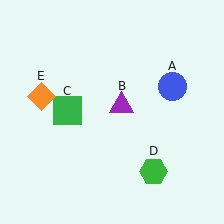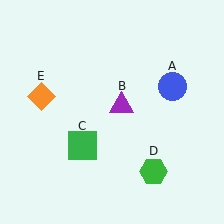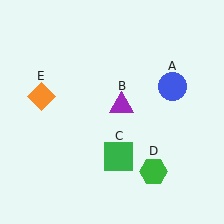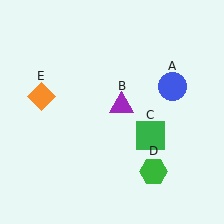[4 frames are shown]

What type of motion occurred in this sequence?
The green square (object C) rotated counterclockwise around the center of the scene.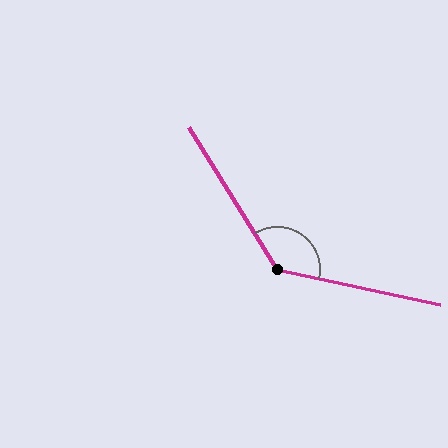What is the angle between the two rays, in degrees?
Approximately 134 degrees.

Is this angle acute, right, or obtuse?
It is obtuse.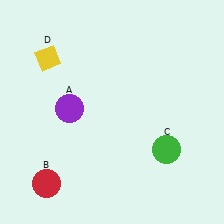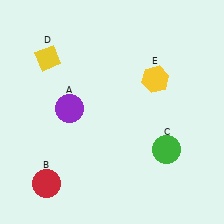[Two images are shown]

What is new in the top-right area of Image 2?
A yellow hexagon (E) was added in the top-right area of Image 2.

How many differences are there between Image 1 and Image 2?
There is 1 difference between the two images.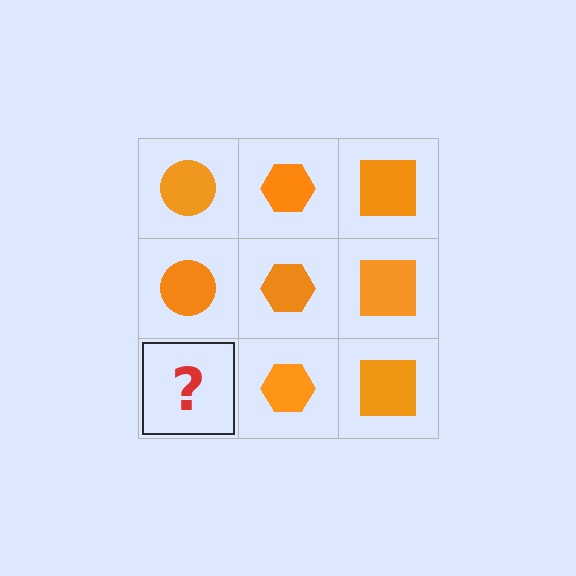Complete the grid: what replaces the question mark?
The question mark should be replaced with an orange circle.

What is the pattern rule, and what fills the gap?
The rule is that each column has a consistent shape. The gap should be filled with an orange circle.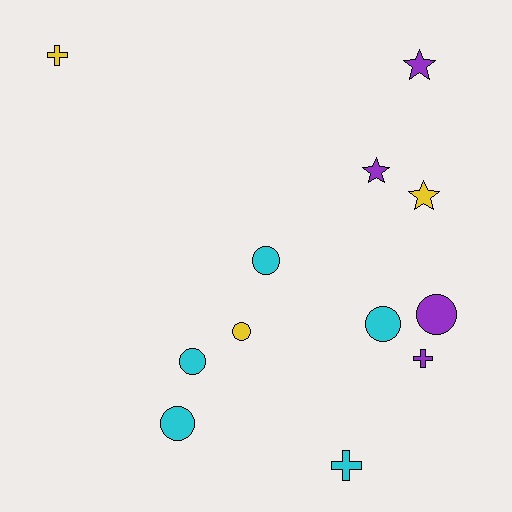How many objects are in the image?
There are 12 objects.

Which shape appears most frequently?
Circle, with 6 objects.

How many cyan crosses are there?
There is 1 cyan cross.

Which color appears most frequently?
Cyan, with 5 objects.